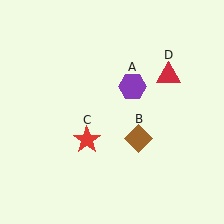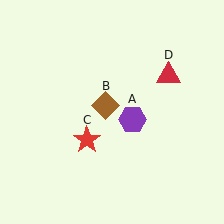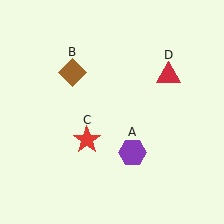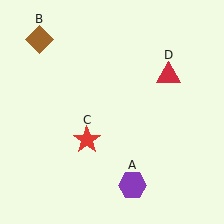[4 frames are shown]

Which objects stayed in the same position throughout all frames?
Red star (object C) and red triangle (object D) remained stationary.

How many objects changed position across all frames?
2 objects changed position: purple hexagon (object A), brown diamond (object B).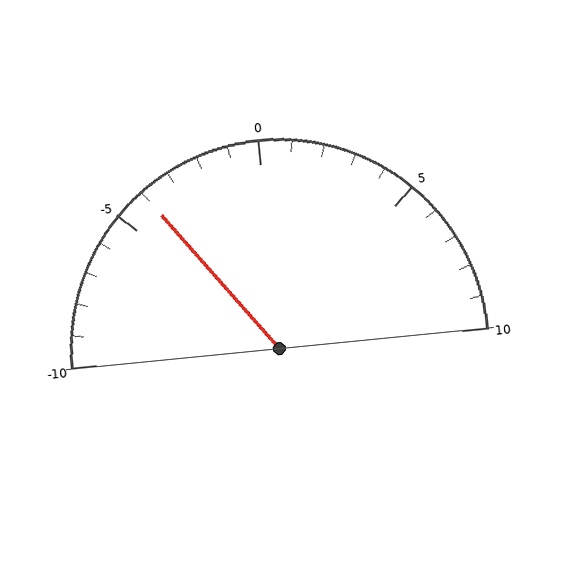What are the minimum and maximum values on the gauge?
The gauge ranges from -10 to 10.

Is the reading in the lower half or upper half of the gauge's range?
The reading is in the lower half of the range (-10 to 10).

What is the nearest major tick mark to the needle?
The nearest major tick mark is -5.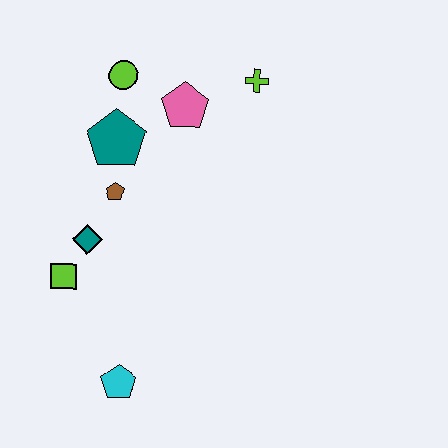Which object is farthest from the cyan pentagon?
The lime cross is farthest from the cyan pentagon.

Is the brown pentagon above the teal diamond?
Yes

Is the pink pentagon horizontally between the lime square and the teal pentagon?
No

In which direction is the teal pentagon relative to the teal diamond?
The teal pentagon is above the teal diamond.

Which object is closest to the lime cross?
The pink pentagon is closest to the lime cross.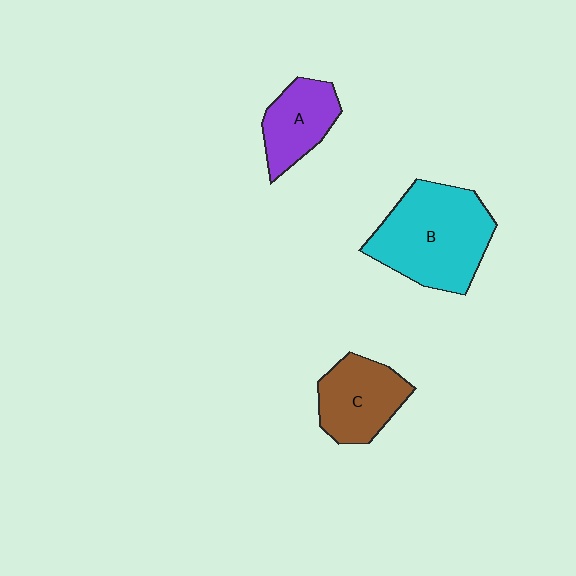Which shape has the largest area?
Shape B (cyan).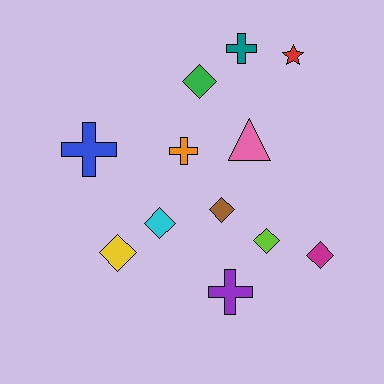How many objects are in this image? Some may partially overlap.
There are 12 objects.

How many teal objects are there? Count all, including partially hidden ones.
There is 1 teal object.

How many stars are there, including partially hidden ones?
There is 1 star.